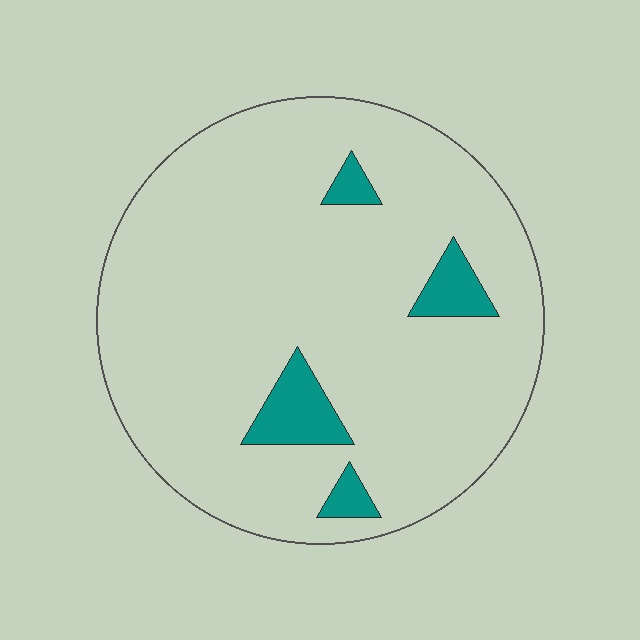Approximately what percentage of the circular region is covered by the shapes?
Approximately 10%.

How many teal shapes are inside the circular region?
4.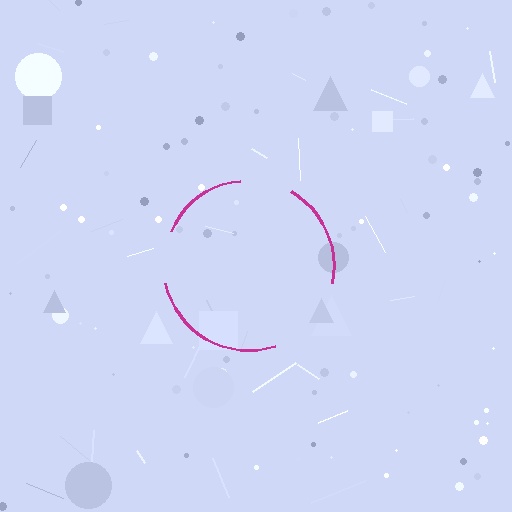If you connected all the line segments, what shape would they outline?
They would outline a circle.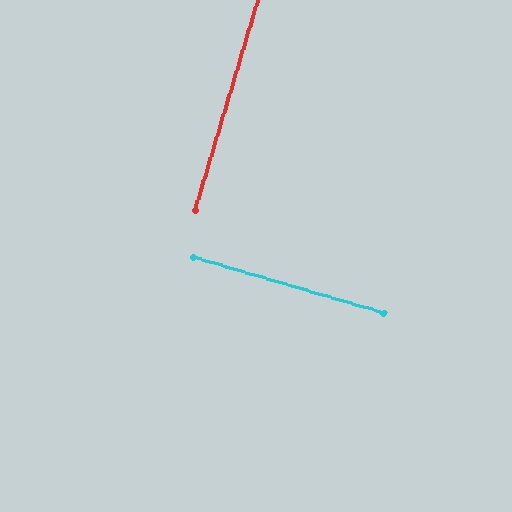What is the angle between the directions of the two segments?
Approximately 90 degrees.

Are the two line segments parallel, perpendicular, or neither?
Perpendicular — they meet at approximately 90°.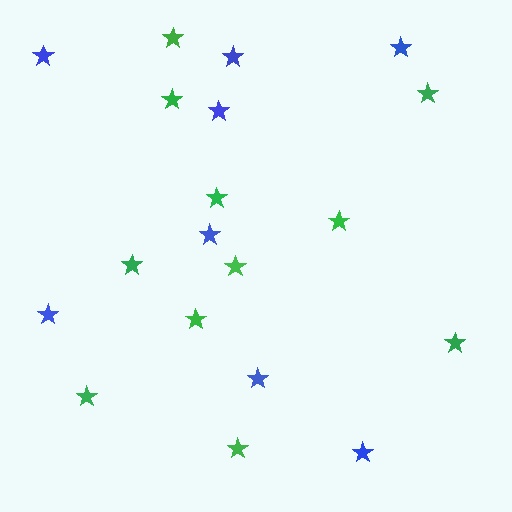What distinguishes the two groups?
There are 2 groups: one group of blue stars (8) and one group of green stars (11).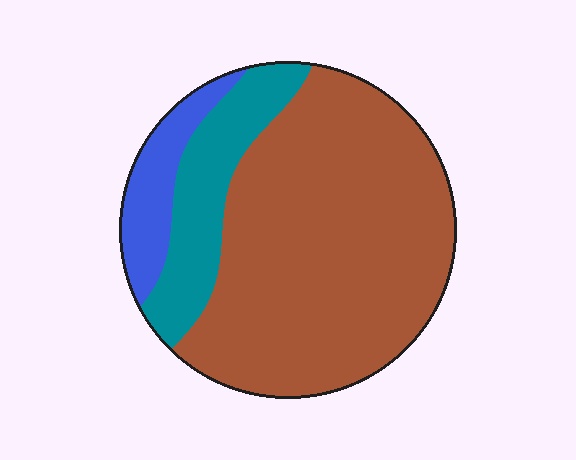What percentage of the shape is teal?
Teal covers about 20% of the shape.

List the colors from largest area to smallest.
From largest to smallest: brown, teal, blue.